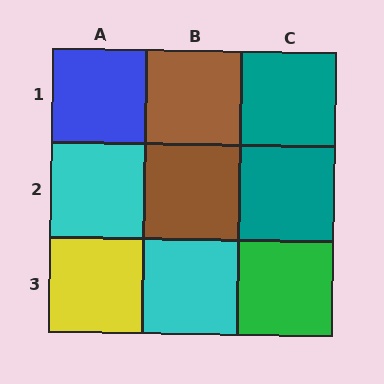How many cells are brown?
2 cells are brown.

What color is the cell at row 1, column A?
Blue.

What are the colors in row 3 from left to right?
Yellow, cyan, green.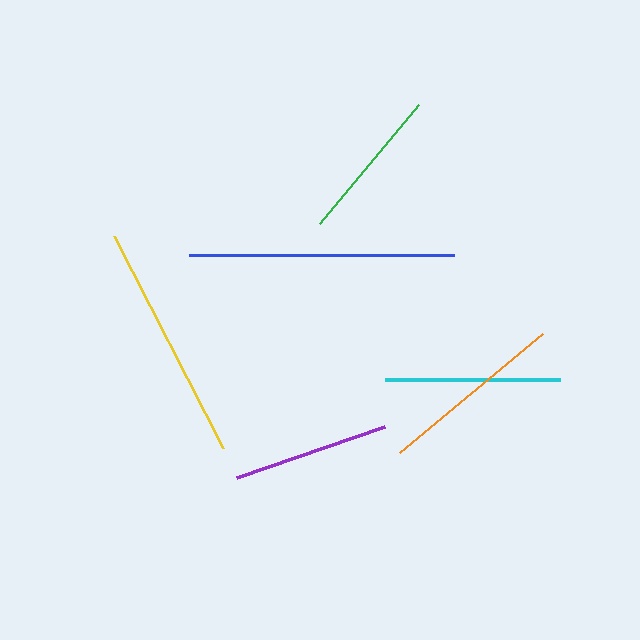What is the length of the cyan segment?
The cyan segment is approximately 175 pixels long.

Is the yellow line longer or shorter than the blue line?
The blue line is longer than the yellow line.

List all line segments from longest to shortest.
From longest to shortest: blue, yellow, orange, cyan, purple, green.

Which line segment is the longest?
The blue line is the longest at approximately 265 pixels.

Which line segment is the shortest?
The green line is the shortest at approximately 155 pixels.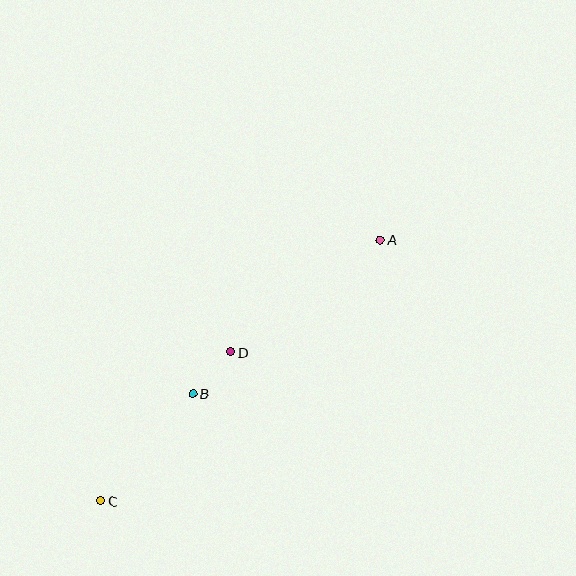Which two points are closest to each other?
Points B and D are closest to each other.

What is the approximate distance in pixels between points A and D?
The distance between A and D is approximately 187 pixels.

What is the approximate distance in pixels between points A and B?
The distance between A and B is approximately 242 pixels.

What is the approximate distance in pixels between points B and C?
The distance between B and C is approximately 141 pixels.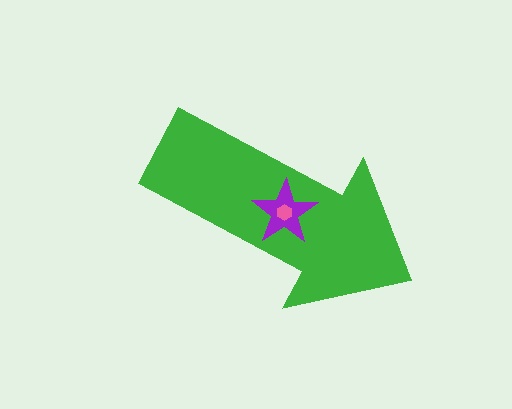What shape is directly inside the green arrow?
The purple star.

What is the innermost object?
The pink hexagon.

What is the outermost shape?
The green arrow.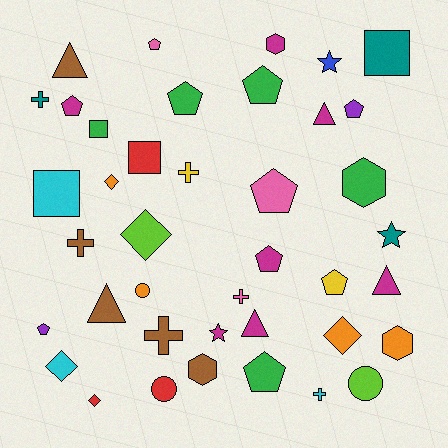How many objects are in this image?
There are 40 objects.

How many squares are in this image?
There are 4 squares.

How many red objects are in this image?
There are 3 red objects.